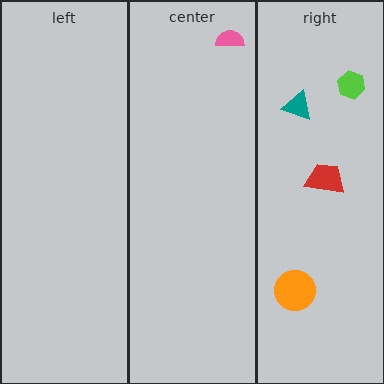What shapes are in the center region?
The pink semicircle.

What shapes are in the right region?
The lime hexagon, the teal triangle, the red trapezoid, the orange circle.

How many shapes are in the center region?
1.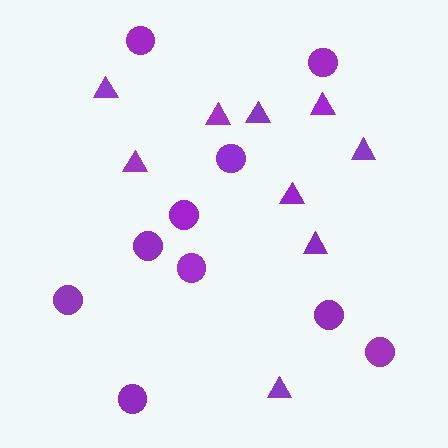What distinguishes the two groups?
There are 2 groups: one group of circles (10) and one group of triangles (9).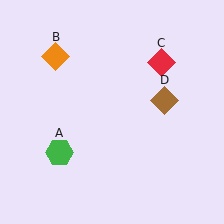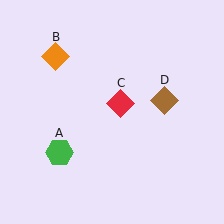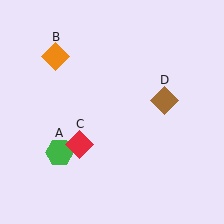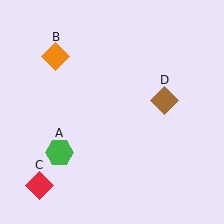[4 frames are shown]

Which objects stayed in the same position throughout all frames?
Green hexagon (object A) and orange diamond (object B) and brown diamond (object D) remained stationary.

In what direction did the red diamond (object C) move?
The red diamond (object C) moved down and to the left.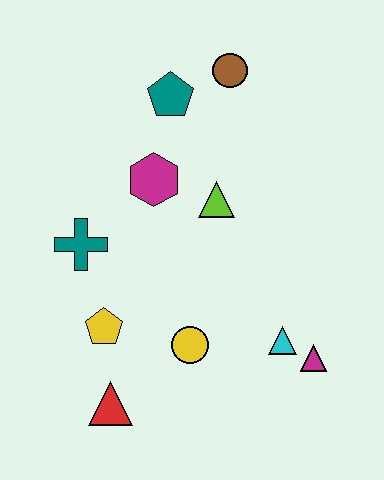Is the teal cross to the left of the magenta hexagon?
Yes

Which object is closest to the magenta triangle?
The cyan triangle is closest to the magenta triangle.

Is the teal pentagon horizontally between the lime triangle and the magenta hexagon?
Yes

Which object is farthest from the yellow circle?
The brown circle is farthest from the yellow circle.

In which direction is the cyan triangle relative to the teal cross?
The cyan triangle is to the right of the teal cross.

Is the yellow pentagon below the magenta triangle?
No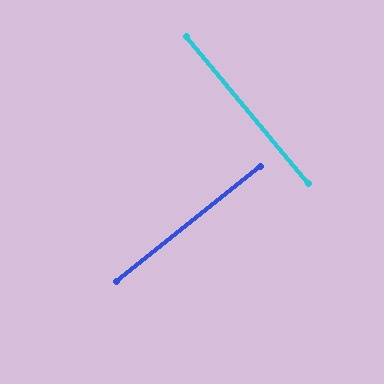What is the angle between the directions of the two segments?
Approximately 89 degrees.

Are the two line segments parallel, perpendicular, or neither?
Perpendicular — they meet at approximately 89°.